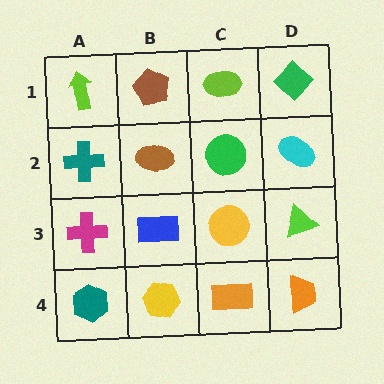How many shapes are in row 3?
4 shapes.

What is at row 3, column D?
A lime triangle.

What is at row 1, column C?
A lime ellipse.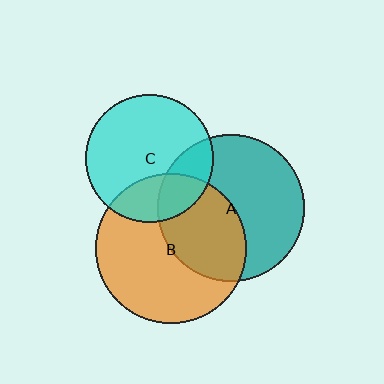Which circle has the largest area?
Circle B (orange).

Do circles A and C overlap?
Yes.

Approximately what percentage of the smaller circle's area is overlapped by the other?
Approximately 20%.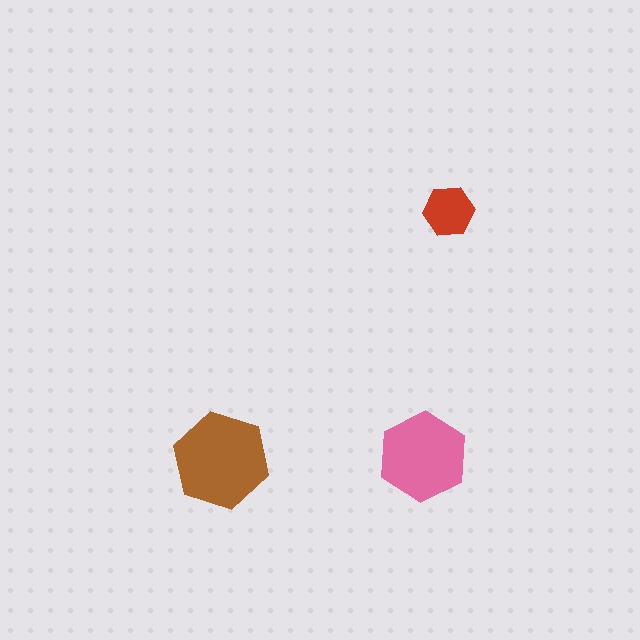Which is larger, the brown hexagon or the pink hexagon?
The brown one.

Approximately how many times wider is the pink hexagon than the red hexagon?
About 1.5 times wider.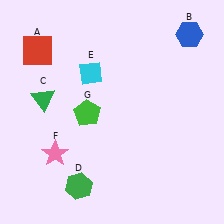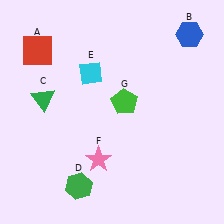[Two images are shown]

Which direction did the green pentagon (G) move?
The green pentagon (G) moved right.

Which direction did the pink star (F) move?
The pink star (F) moved right.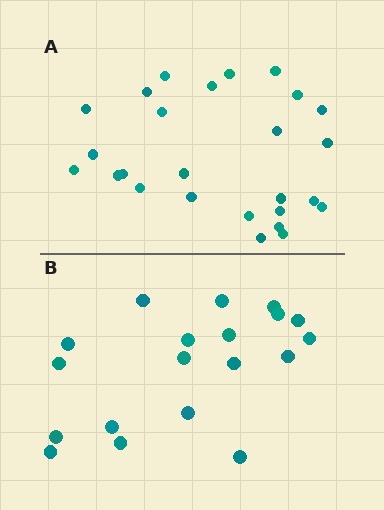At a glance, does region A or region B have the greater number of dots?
Region A (the top region) has more dots.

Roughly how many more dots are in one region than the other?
Region A has roughly 8 or so more dots than region B.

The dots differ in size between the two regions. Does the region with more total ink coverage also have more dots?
No. Region B has more total ink coverage because its dots are larger, but region A actually contains more individual dots. Total area can be misleading — the number of items is what matters here.